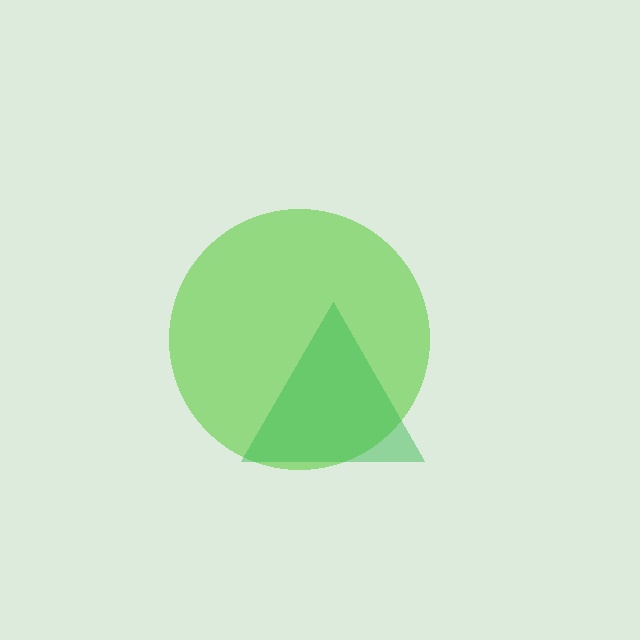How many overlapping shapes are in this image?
There are 2 overlapping shapes in the image.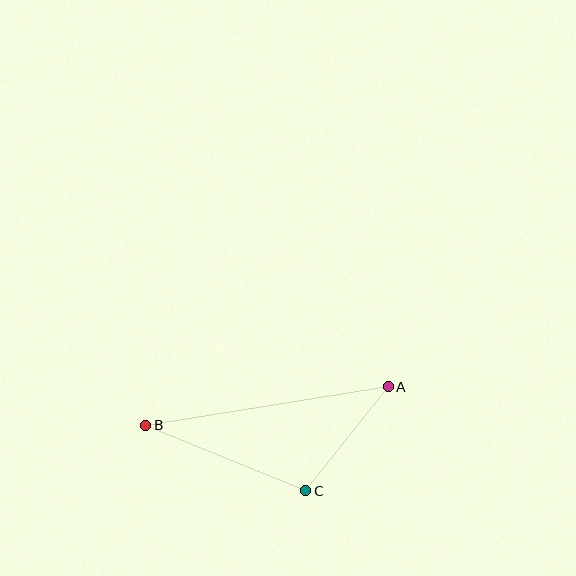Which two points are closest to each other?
Points A and C are closest to each other.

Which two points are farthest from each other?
Points A and B are farthest from each other.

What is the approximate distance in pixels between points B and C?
The distance between B and C is approximately 173 pixels.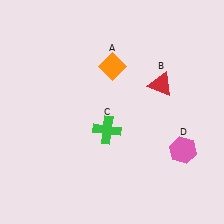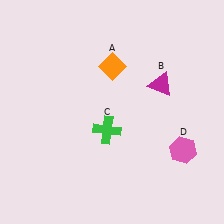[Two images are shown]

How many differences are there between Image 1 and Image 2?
There is 1 difference between the two images.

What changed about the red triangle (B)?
In Image 1, B is red. In Image 2, it changed to magenta.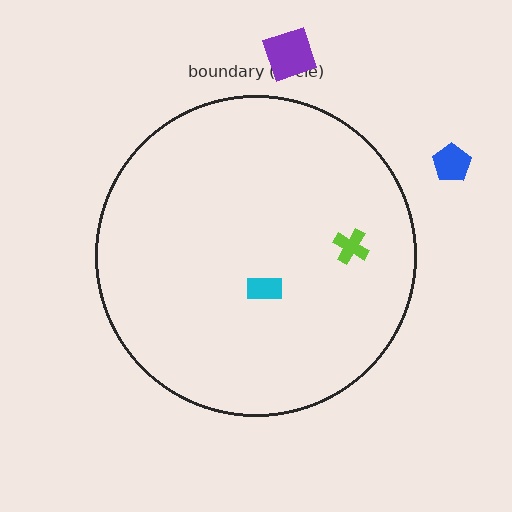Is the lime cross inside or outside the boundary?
Inside.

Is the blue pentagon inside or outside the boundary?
Outside.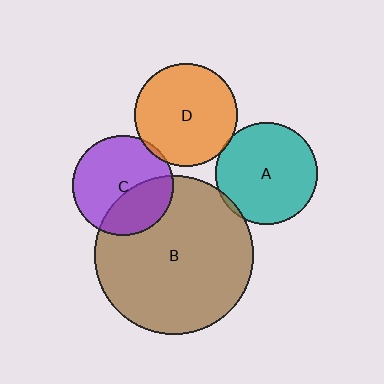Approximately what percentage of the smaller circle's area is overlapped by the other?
Approximately 5%.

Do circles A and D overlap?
Yes.